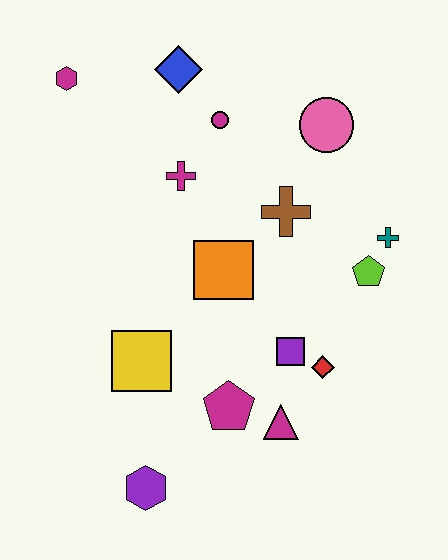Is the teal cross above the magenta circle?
No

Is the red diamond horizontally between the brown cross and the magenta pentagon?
No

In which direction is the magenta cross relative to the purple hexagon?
The magenta cross is above the purple hexagon.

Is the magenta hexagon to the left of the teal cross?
Yes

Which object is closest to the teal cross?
The lime pentagon is closest to the teal cross.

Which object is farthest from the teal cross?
The magenta hexagon is farthest from the teal cross.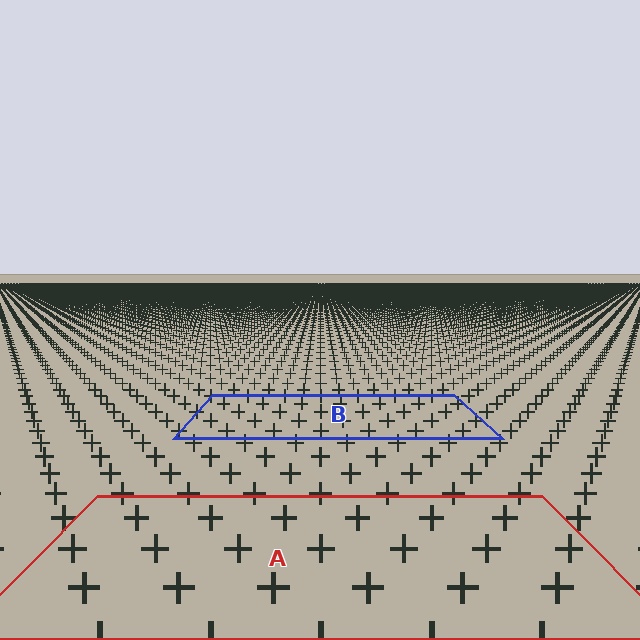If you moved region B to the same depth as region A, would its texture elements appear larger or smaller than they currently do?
They would appear larger. At a closer depth, the same texture elements are projected at a bigger on-screen size.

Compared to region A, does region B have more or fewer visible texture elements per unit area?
Region B has more texture elements per unit area — they are packed more densely because it is farther away.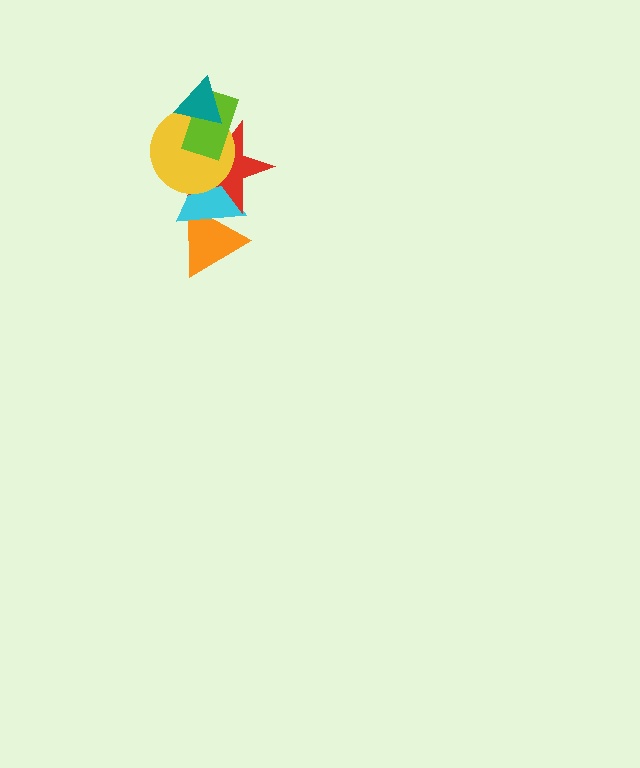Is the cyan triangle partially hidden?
Yes, it is partially covered by another shape.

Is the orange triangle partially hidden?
Yes, it is partially covered by another shape.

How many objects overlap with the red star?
5 objects overlap with the red star.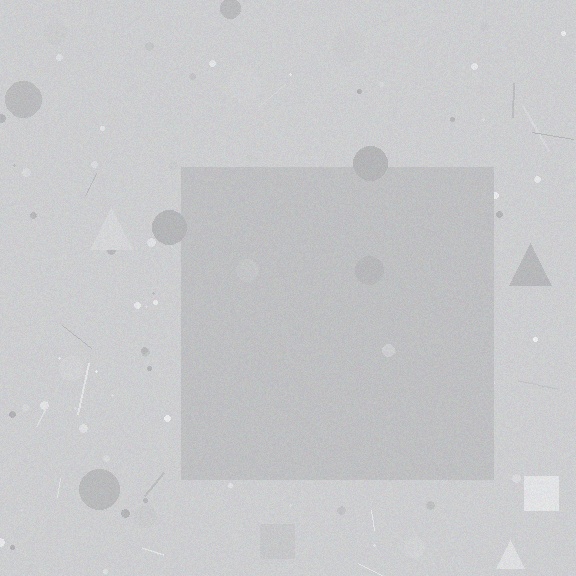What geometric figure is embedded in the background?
A square is embedded in the background.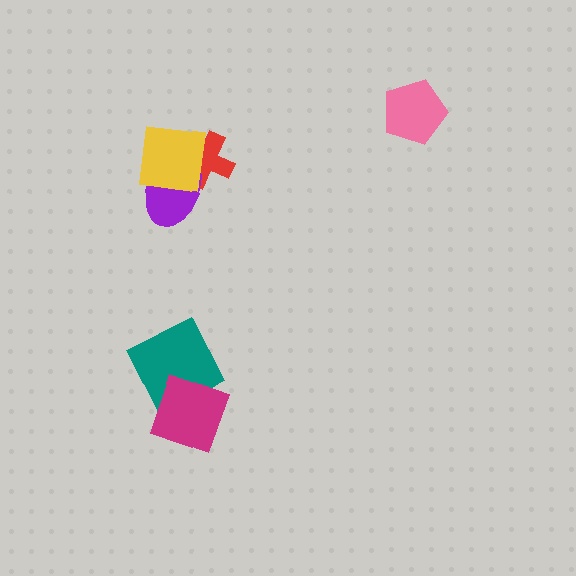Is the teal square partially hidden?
Yes, it is partially covered by another shape.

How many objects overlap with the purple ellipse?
2 objects overlap with the purple ellipse.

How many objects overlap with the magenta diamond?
1 object overlaps with the magenta diamond.